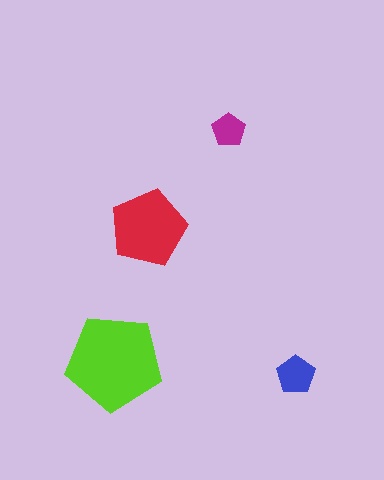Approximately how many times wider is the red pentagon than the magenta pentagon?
About 2.5 times wider.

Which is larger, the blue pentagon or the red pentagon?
The red one.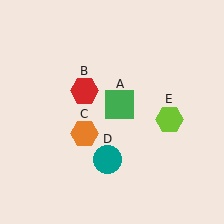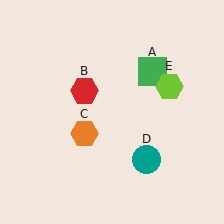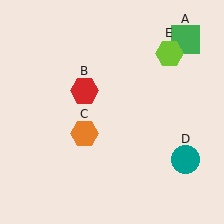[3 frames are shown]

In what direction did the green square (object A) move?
The green square (object A) moved up and to the right.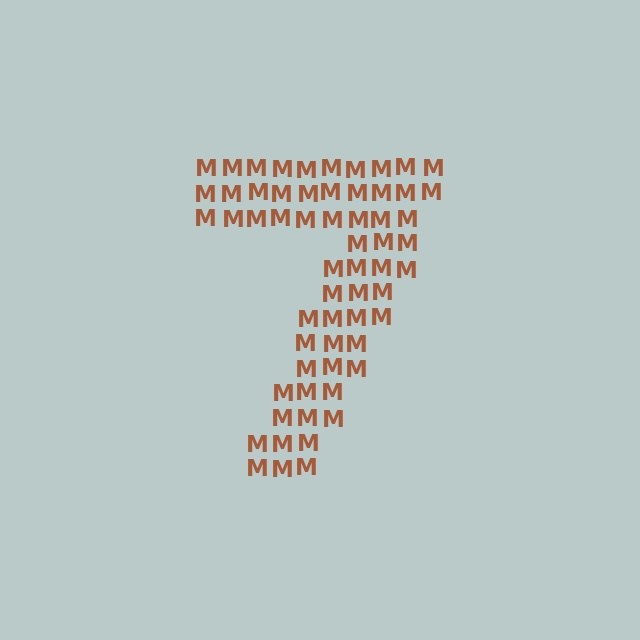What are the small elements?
The small elements are letter M's.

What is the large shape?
The large shape is the digit 7.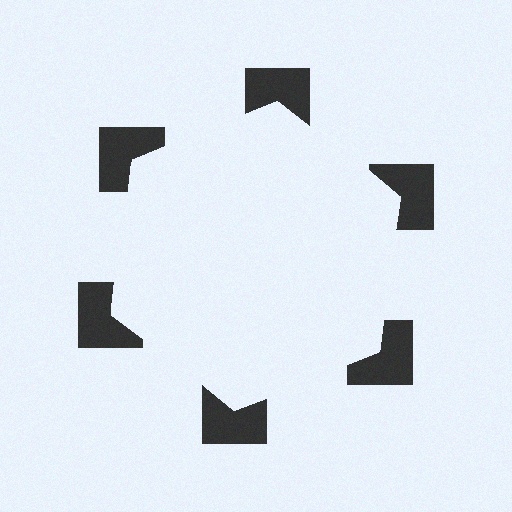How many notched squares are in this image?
There are 6 — one at each vertex of the illusory hexagon.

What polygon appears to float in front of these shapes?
An illusory hexagon — its edges are inferred from the aligned wedge cuts in the notched squares, not physically drawn.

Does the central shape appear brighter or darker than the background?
It typically appears slightly brighter than the background, even though no actual brightness change is drawn.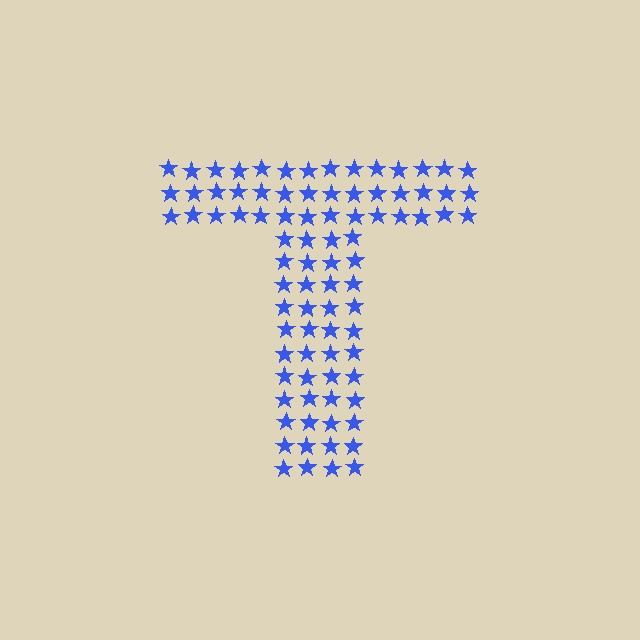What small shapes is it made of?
It is made of small stars.